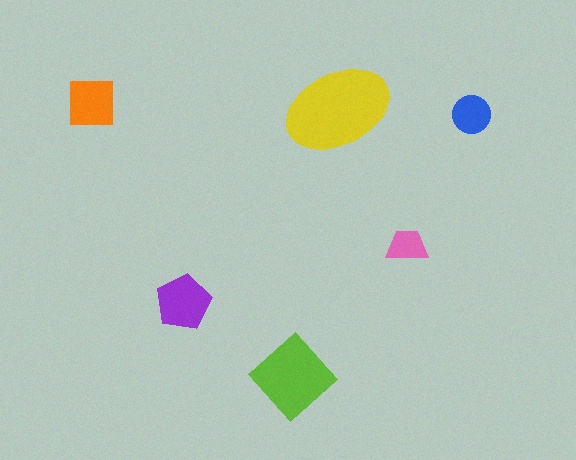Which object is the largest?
The yellow ellipse.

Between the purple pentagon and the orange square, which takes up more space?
The purple pentagon.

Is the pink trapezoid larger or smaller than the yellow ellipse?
Smaller.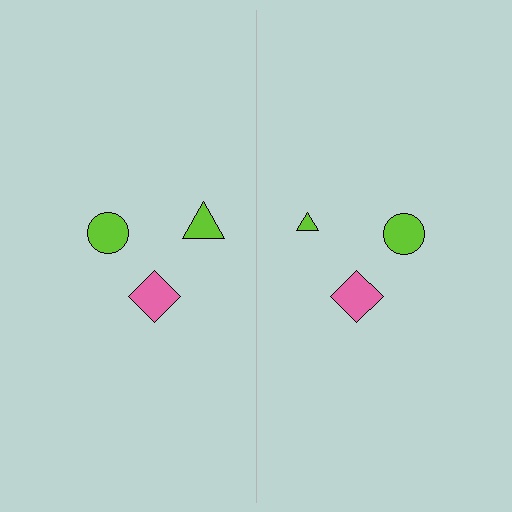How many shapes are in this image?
There are 6 shapes in this image.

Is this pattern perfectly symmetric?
No, the pattern is not perfectly symmetric. The lime triangle on the right side has a different size than its mirror counterpart.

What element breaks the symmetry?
The lime triangle on the right side has a different size than its mirror counterpart.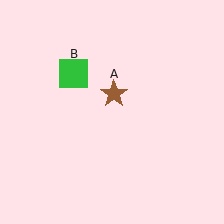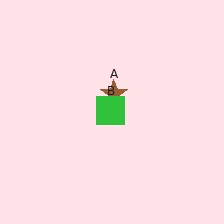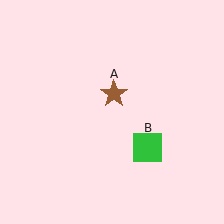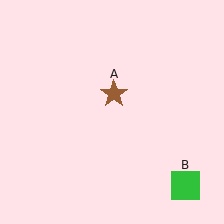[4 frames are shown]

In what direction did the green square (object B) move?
The green square (object B) moved down and to the right.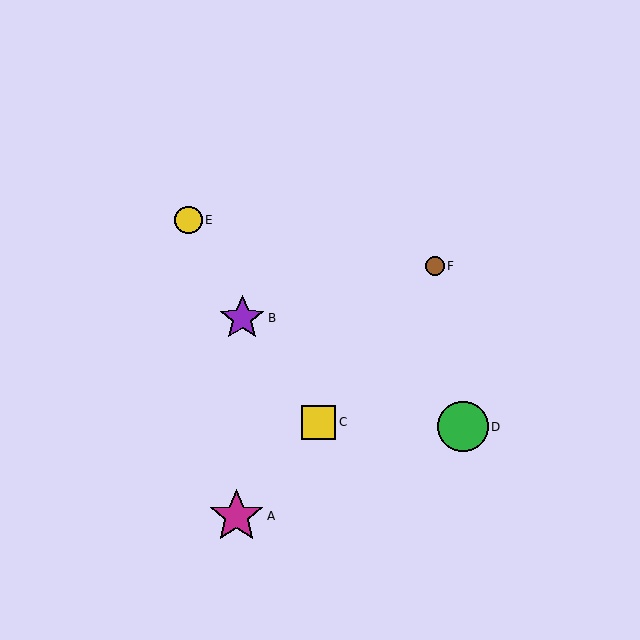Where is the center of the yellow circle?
The center of the yellow circle is at (188, 220).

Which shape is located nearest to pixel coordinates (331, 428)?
The yellow square (labeled C) at (319, 422) is nearest to that location.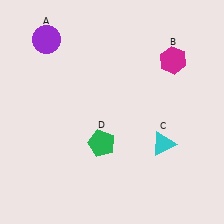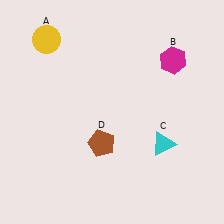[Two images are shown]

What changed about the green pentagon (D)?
In Image 1, D is green. In Image 2, it changed to brown.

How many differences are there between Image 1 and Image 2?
There are 2 differences between the two images.